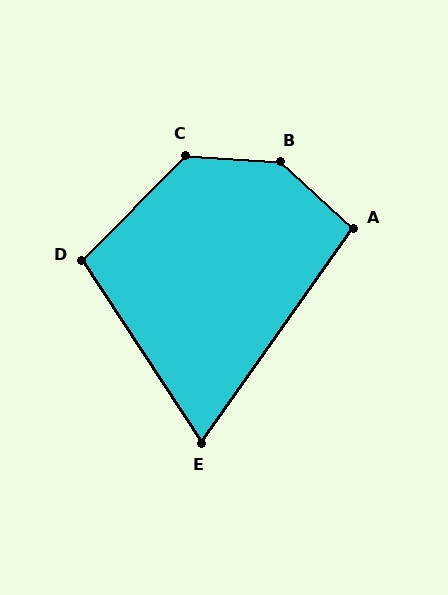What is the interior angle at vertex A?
Approximately 97 degrees (obtuse).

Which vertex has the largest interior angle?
B, at approximately 142 degrees.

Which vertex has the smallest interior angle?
E, at approximately 69 degrees.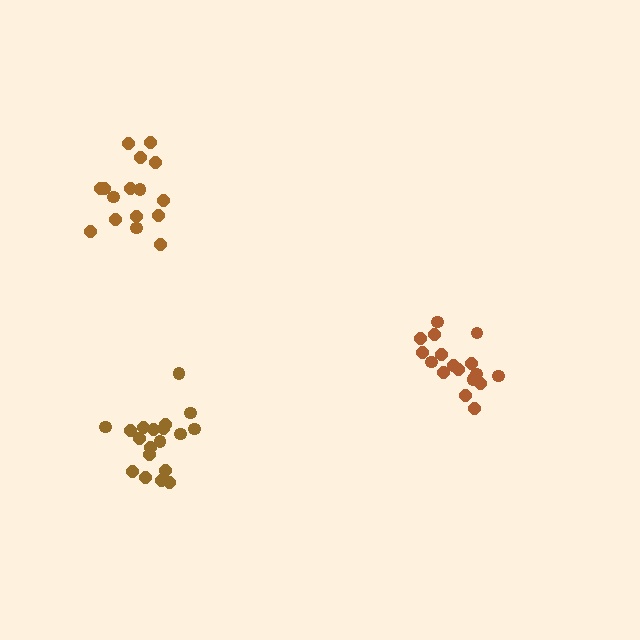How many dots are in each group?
Group 1: 19 dots, Group 2: 17 dots, Group 3: 16 dots (52 total).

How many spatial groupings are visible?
There are 3 spatial groupings.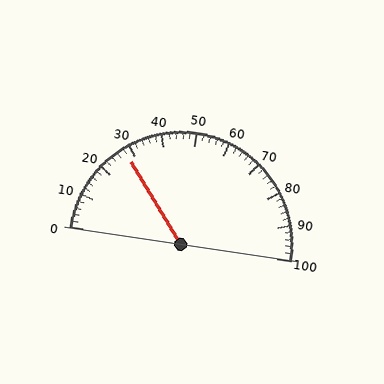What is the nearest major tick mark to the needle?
The nearest major tick mark is 30.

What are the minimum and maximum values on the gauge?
The gauge ranges from 0 to 100.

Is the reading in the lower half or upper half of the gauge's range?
The reading is in the lower half of the range (0 to 100).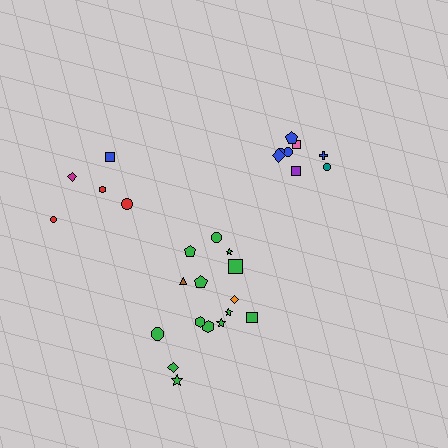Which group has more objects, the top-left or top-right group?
The top-right group.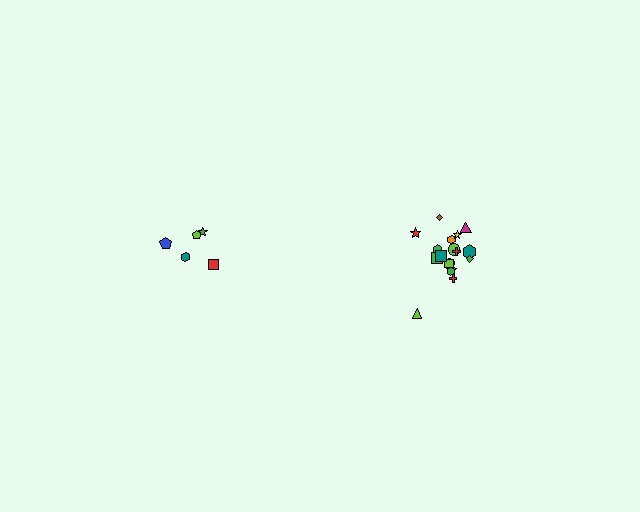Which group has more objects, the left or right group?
The right group.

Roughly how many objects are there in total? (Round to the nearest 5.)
Roughly 25 objects in total.